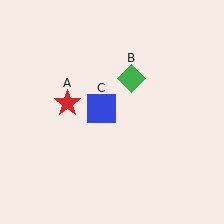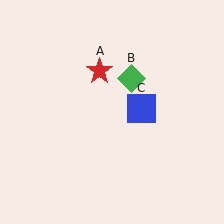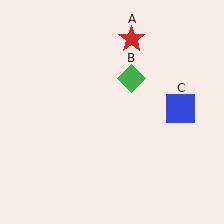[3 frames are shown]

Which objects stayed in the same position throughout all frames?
Green diamond (object B) remained stationary.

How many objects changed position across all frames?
2 objects changed position: red star (object A), blue square (object C).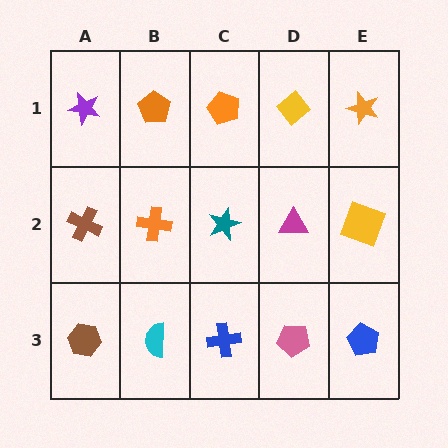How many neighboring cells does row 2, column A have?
3.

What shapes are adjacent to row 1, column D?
A magenta triangle (row 2, column D), an orange pentagon (row 1, column C), an orange star (row 1, column E).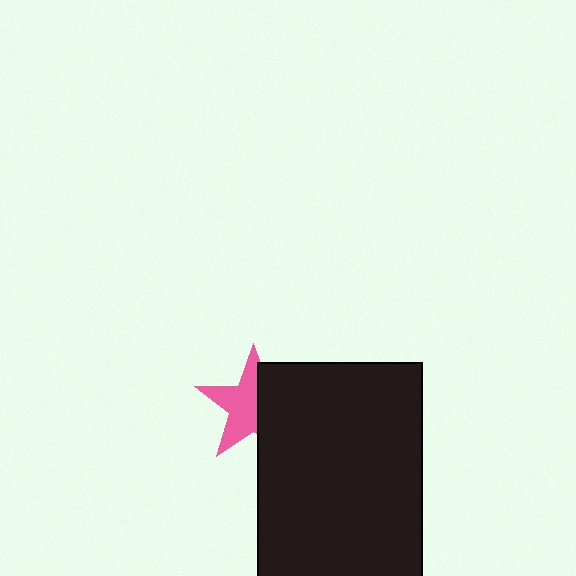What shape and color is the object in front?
The object in front is a black rectangle.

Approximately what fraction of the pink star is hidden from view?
Roughly 43% of the pink star is hidden behind the black rectangle.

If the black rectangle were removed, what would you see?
You would see the complete pink star.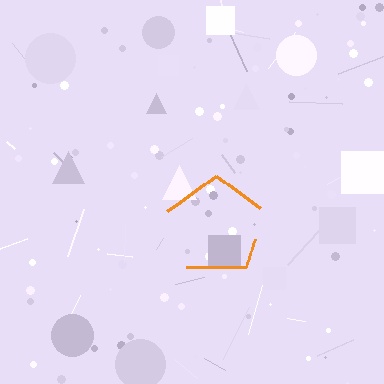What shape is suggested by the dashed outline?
The dashed outline suggests a pentagon.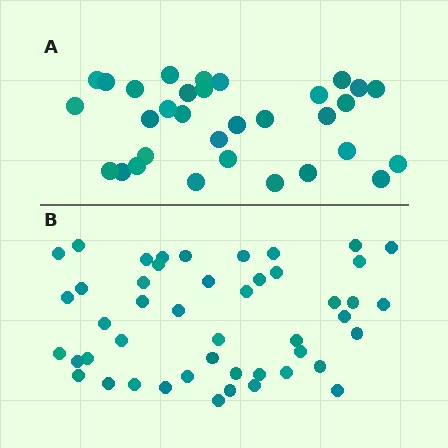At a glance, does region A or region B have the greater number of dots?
Region B (the bottom region) has more dots.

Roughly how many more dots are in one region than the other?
Region B has approximately 15 more dots than region A.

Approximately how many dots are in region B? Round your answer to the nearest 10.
About 50 dots. (The exact count is 47, which rounds to 50.)